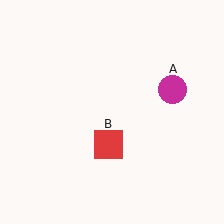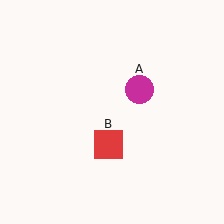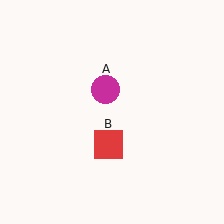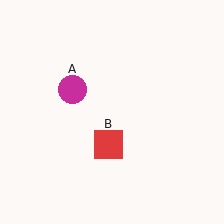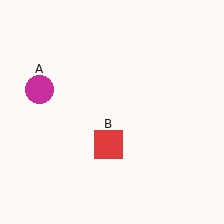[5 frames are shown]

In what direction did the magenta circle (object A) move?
The magenta circle (object A) moved left.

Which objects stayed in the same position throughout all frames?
Red square (object B) remained stationary.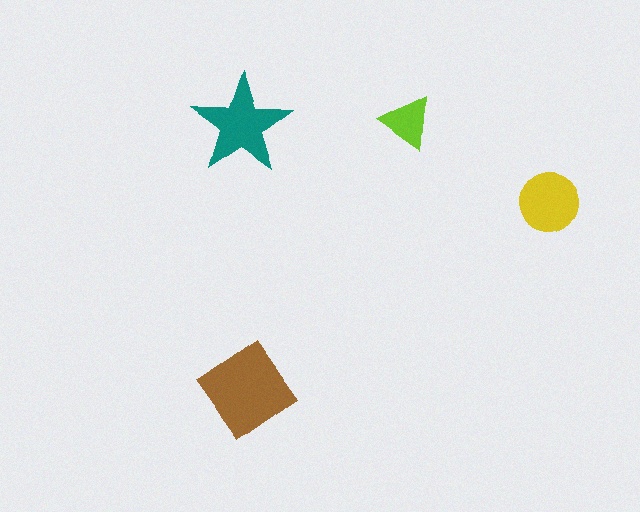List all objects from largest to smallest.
The brown diamond, the teal star, the yellow circle, the lime triangle.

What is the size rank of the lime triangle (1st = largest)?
4th.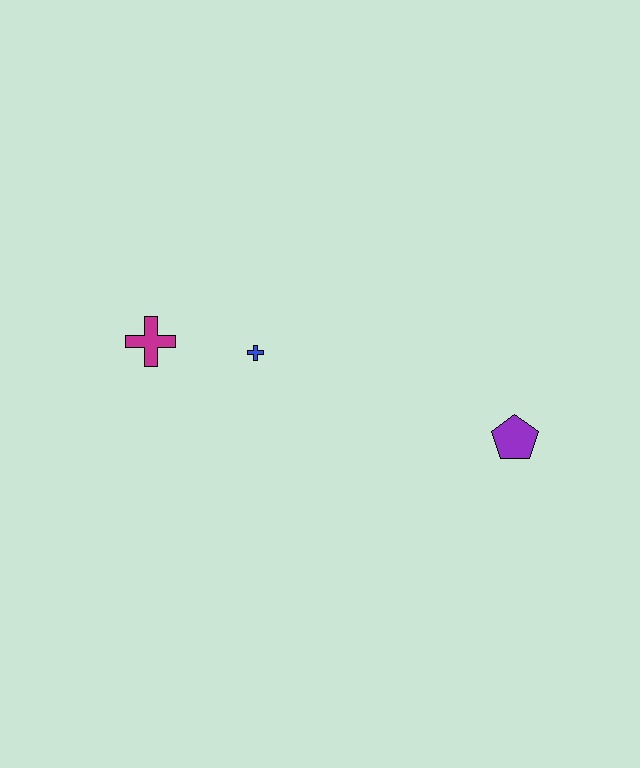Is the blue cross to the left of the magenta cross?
No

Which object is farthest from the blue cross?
The purple pentagon is farthest from the blue cross.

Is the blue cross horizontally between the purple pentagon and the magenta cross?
Yes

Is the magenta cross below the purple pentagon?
No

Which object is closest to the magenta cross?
The blue cross is closest to the magenta cross.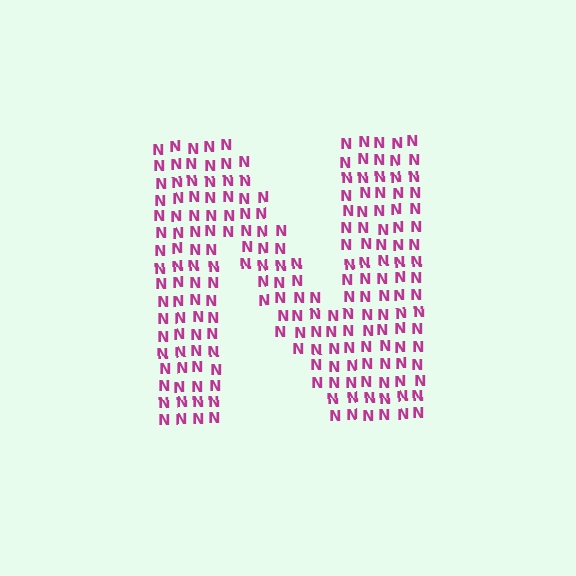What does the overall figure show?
The overall figure shows the letter N.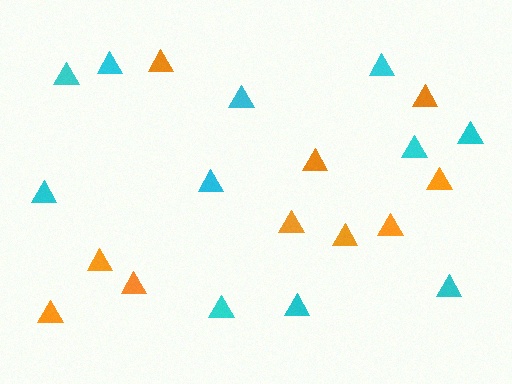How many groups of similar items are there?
There are 2 groups: one group of cyan triangles (11) and one group of orange triangles (10).